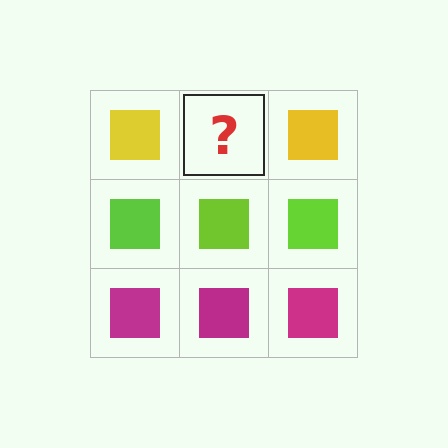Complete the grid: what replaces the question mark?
The question mark should be replaced with a yellow square.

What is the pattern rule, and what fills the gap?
The rule is that each row has a consistent color. The gap should be filled with a yellow square.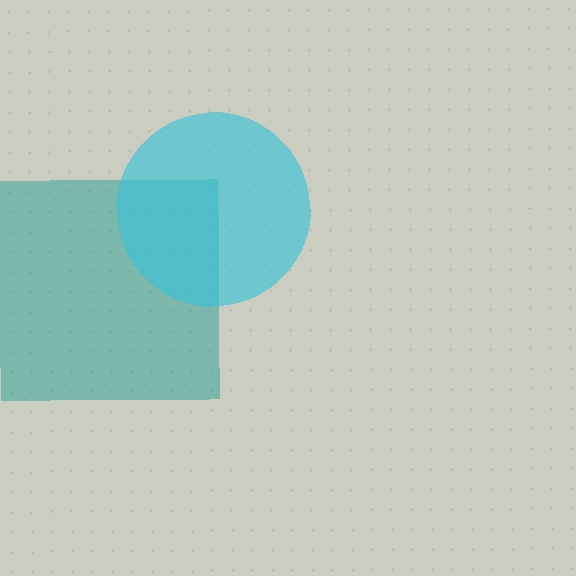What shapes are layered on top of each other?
The layered shapes are: a teal square, a cyan circle.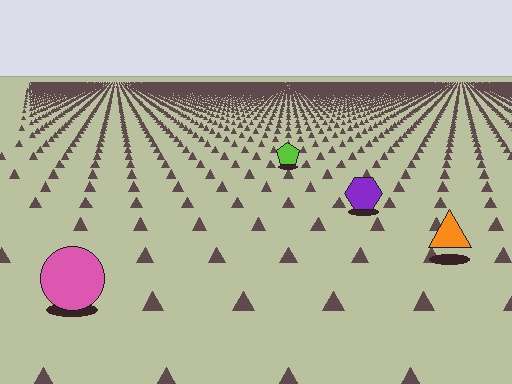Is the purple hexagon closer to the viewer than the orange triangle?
No. The orange triangle is closer — you can tell from the texture gradient: the ground texture is coarser near it.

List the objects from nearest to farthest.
From nearest to farthest: the pink circle, the orange triangle, the purple hexagon, the lime pentagon.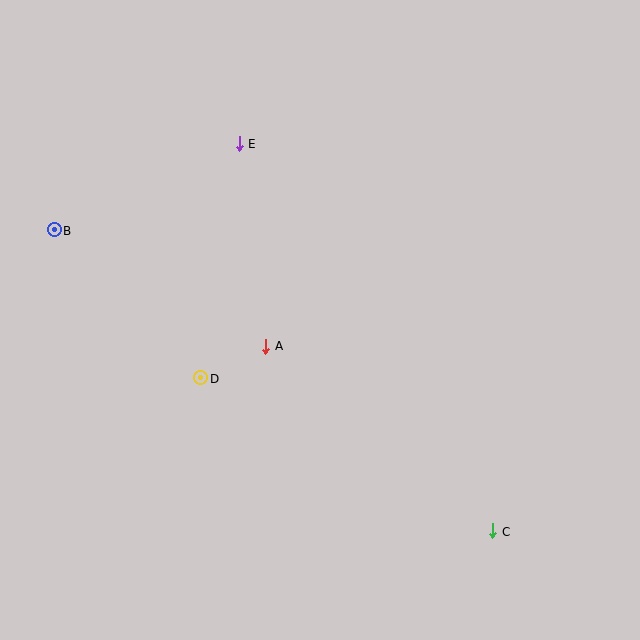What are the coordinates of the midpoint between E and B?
The midpoint between E and B is at (147, 187).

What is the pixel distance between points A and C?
The distance between A and C is 293 pixels.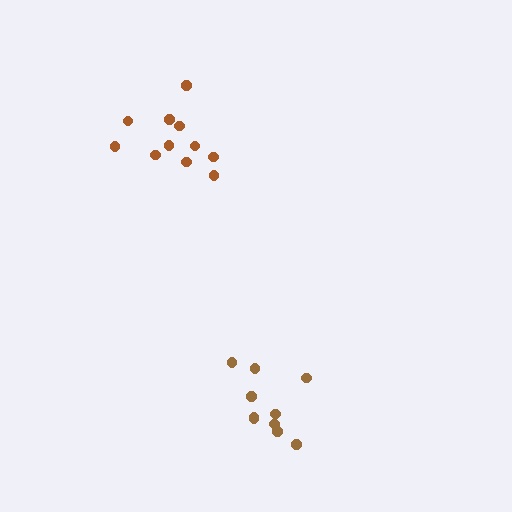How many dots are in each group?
Group 1: 11 dots, Group 2: 10 dots (21 total).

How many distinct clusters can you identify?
There are 2 distinct clusters.